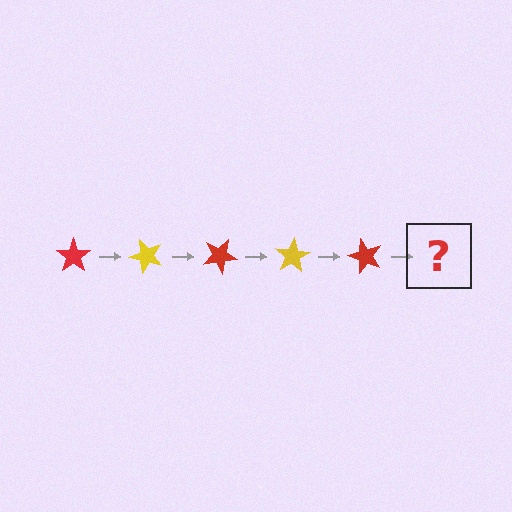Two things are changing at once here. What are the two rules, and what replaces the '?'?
The two rules are that it rotates 50 degrees each step and the color cycles through red and yellow. The '?' should be a yellow star, rotated 250 degrees from the start.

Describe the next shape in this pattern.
It should be a yellow star, rotated 250 degrees from the start.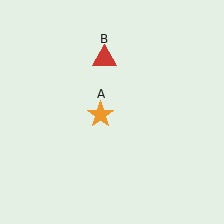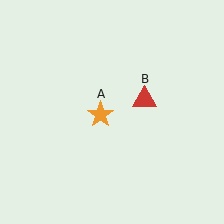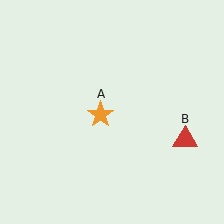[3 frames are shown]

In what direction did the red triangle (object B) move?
The red triangle (object B) moved down and to the right.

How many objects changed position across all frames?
1 object changed position: red triangle (object B).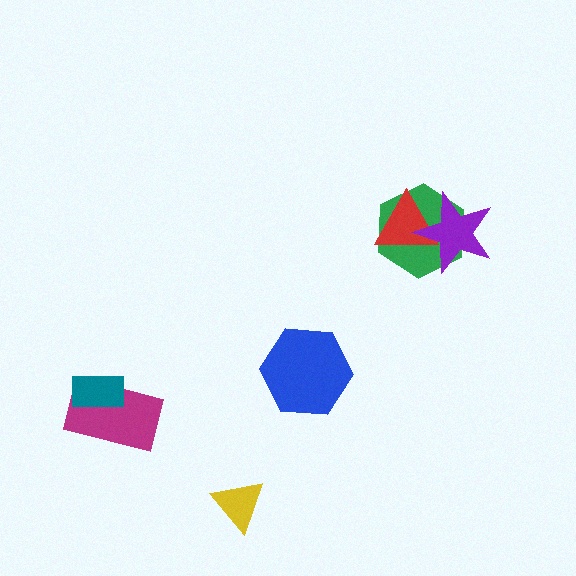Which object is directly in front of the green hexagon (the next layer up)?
The red triangle is directly in front of the green hexagon.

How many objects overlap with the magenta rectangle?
1 object overlaps with the magenta rectangle.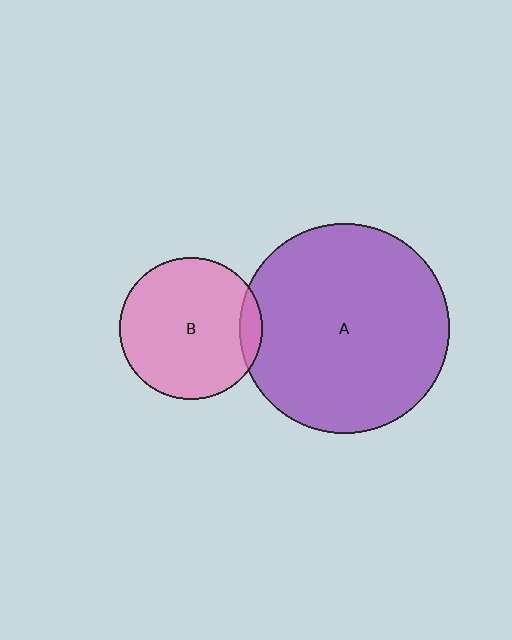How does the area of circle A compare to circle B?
Approximately 2.2 times.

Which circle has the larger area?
Circle A (purple).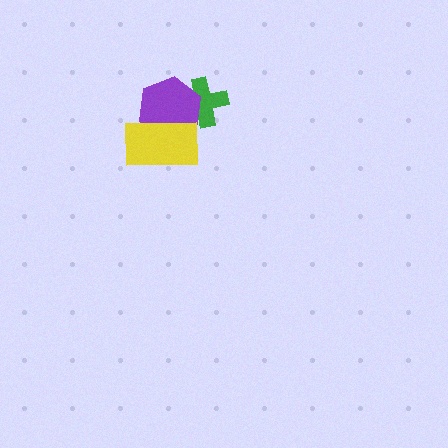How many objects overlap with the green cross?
1 object overlaps with the green cross.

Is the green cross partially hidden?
Yes, it is partially covered by another shape.